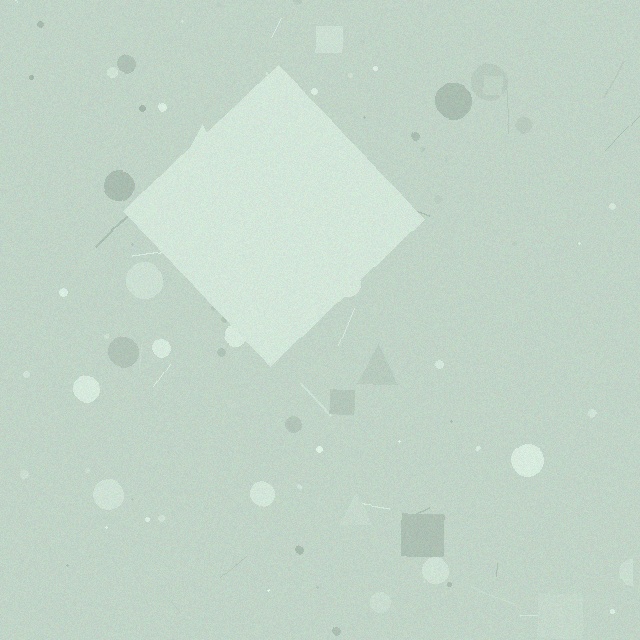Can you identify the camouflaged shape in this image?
The camouflaged shape is a diamond.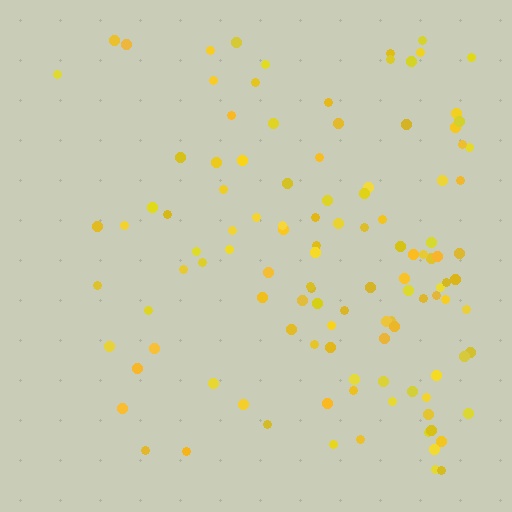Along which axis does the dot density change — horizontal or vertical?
Horizontal.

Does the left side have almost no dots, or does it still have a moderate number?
Still a moderate number, just noticeably fewer than the right.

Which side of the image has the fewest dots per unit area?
The left.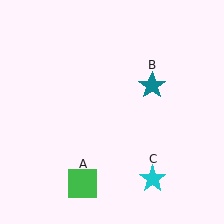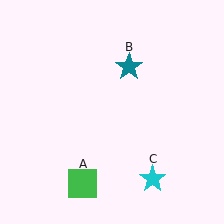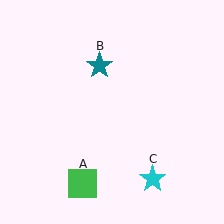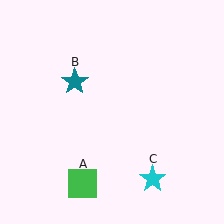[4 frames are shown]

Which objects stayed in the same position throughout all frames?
Green square (object A) and cyan star (object C) remained stationary.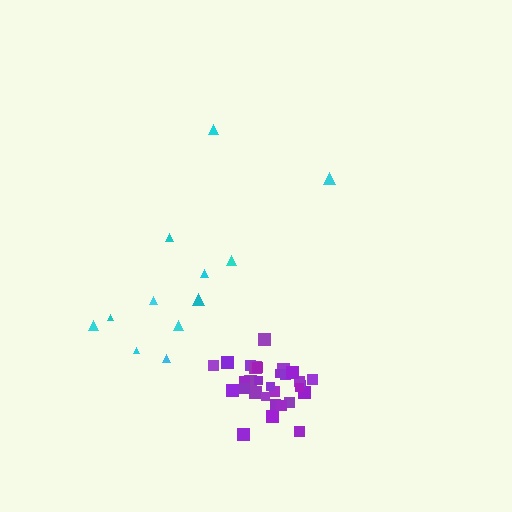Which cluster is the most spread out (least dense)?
Cyan.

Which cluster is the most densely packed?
Purple.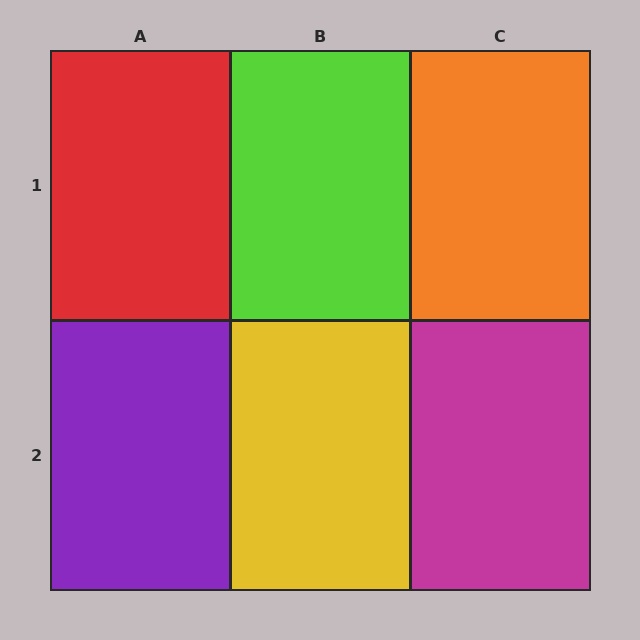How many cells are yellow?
1 cell is yellow.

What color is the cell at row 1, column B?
Lime.